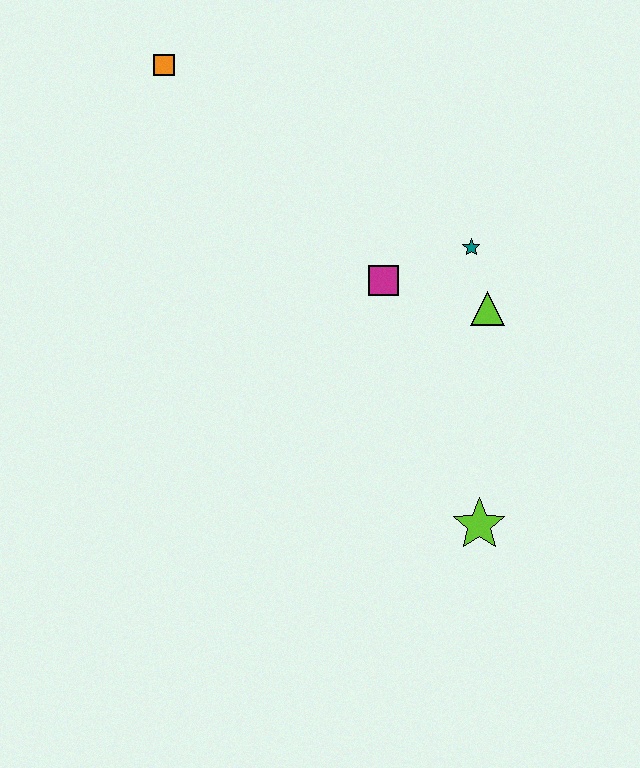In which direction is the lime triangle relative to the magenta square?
The lime triangle is to the right of the magenta square.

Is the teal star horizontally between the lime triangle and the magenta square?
Yes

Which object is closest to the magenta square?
The teal star is closest to the magenta square.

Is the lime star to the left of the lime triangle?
Yes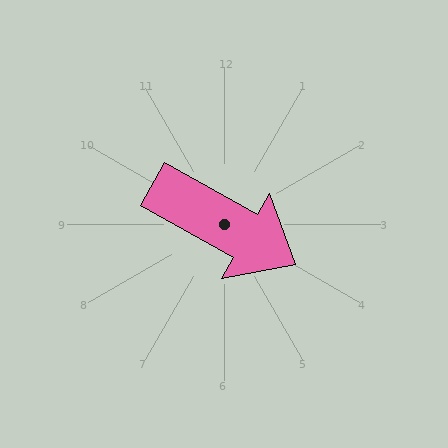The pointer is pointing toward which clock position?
Roughly 4 o'clock.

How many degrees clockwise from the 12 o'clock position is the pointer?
Approximately 119 degrees.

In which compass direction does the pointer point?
Southeast.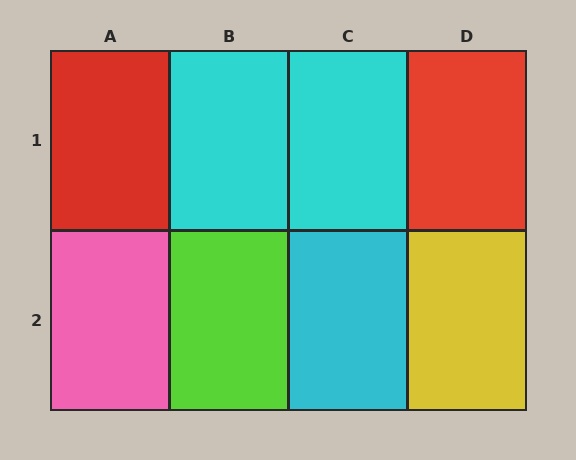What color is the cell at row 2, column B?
Lime.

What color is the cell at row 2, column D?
Yellow.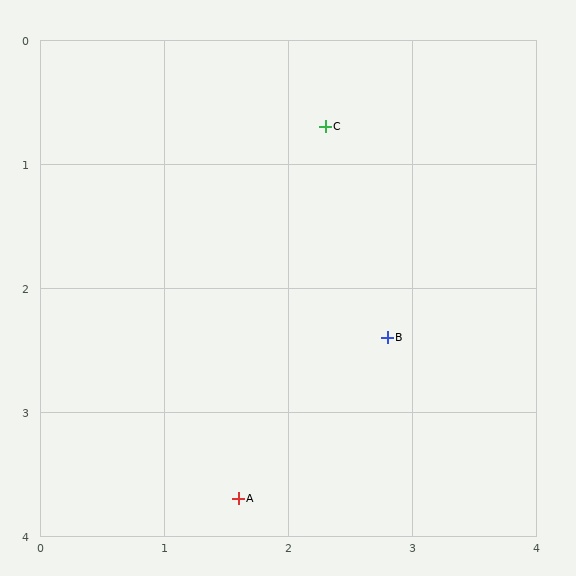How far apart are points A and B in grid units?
Points A and B are about 1.8 grid units apart.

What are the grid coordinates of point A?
Point A is at approximately (1.6, 3.7).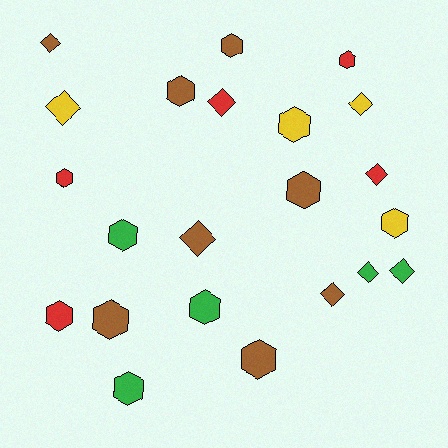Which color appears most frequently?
Brown, with 8 objects.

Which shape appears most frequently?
Hexagon, with 13 objects.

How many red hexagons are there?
There are 3 red hexagons.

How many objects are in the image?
There are 22 objects.